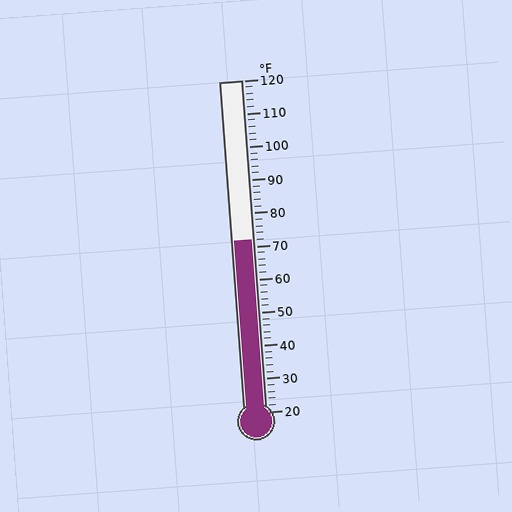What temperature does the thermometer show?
The thermometer shows approximately 72°F.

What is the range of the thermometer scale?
The thermometer scale ranges from 20°F to 120°F.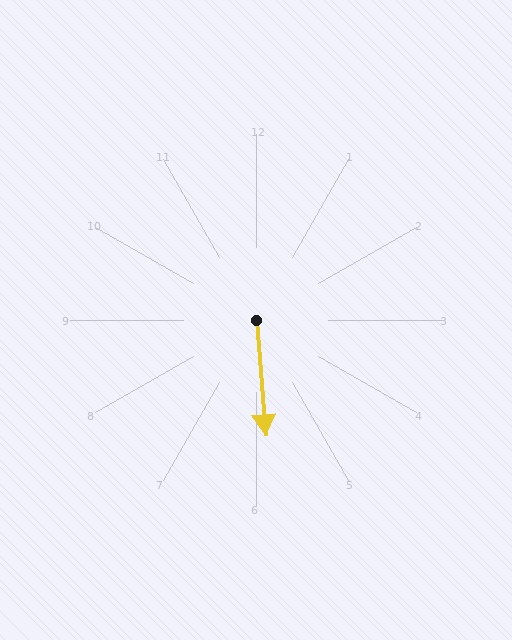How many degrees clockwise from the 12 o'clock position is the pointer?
Approximately 175 degrees.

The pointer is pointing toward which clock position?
Roughly 6 o'clock.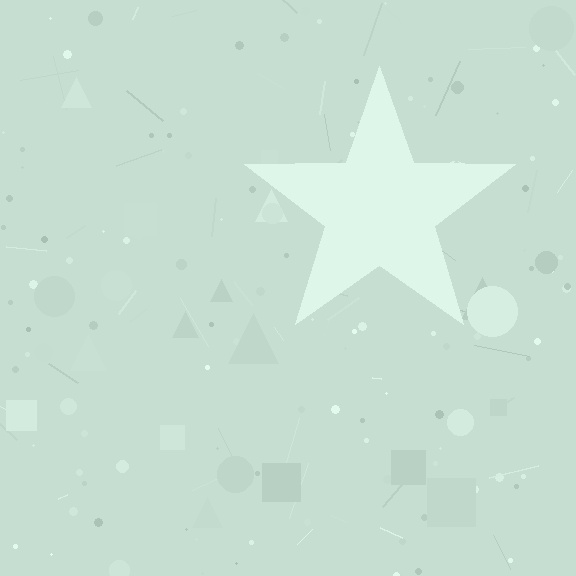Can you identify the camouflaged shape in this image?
The camouflaged shape is a star.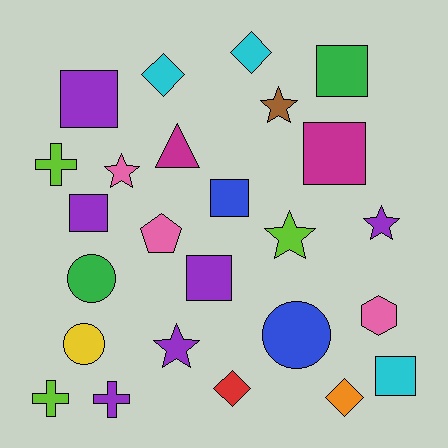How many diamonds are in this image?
There are 4 diamonds.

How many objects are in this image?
There are 25 objects.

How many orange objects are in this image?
There is 1 orange object.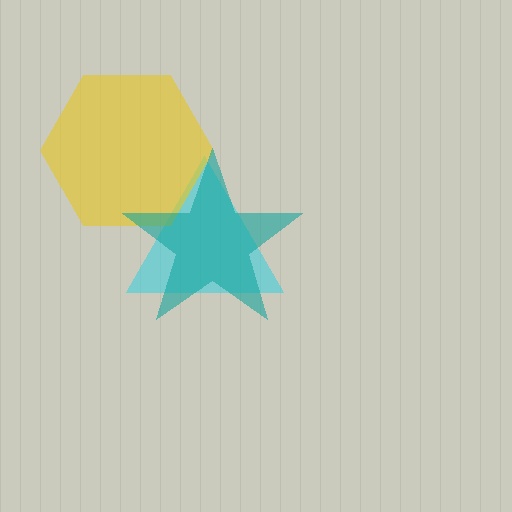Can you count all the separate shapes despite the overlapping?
Yes, there are 3 separate shapes.